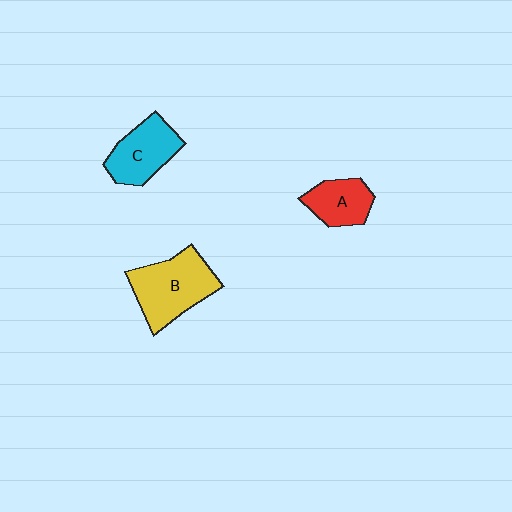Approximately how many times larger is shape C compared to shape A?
Approximately 1.3 times.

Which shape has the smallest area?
Shape A (red).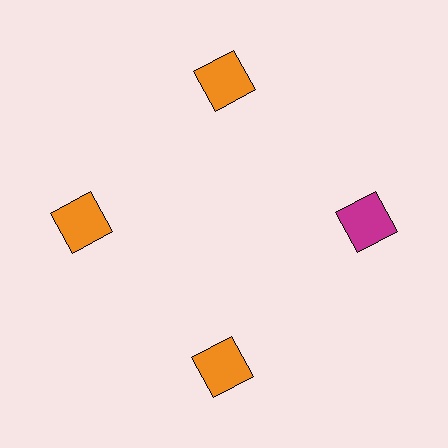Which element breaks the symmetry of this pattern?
The magenta square at roughly the 3 o'clock position breaks the symmetry. All other shapes are orange squares.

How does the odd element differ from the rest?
It has a different color: magenta instead of orange.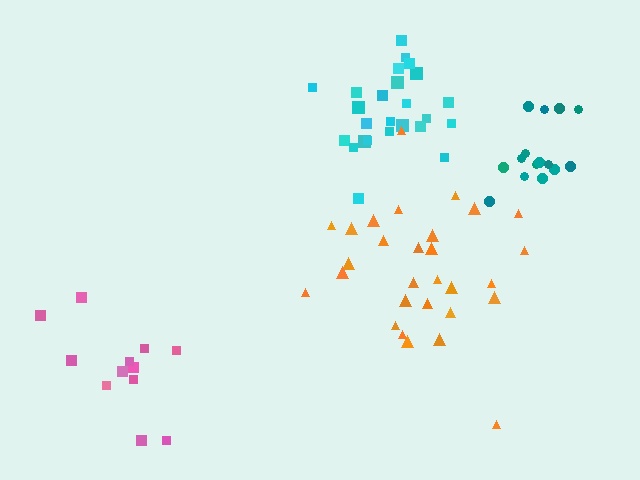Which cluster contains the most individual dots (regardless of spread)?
Orange (29).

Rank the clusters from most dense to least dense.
teal, cyan, orange, pink.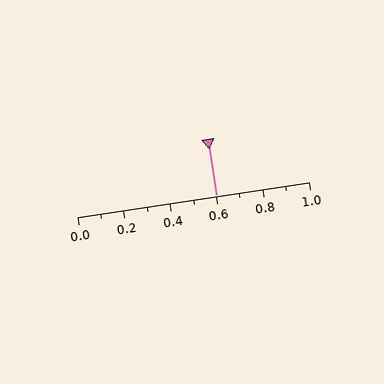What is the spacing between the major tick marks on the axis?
The major ticks are spaced 0.2 apart.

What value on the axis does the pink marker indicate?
The marker indicates approximately 0.6.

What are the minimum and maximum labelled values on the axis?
The axis runs from 0.0 to 1.0.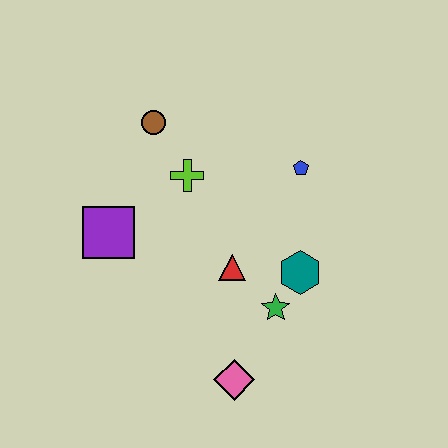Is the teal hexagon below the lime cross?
Yes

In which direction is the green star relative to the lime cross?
The green star is below the lime cross.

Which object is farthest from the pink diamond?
The brown circle is farthest from the pink diamond.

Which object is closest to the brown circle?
The lime cross is closest to the brown circle.